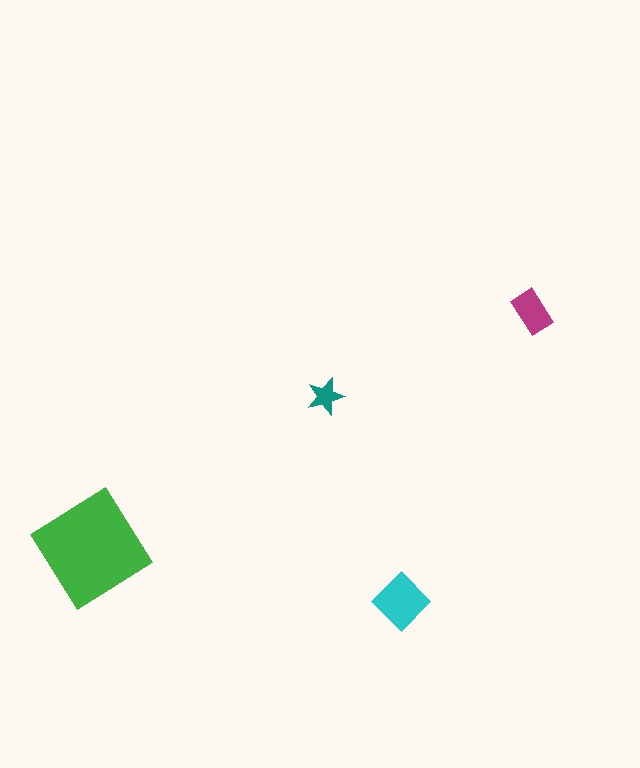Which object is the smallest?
The teal star.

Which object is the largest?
The green diamond.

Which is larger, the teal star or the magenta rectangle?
The magenta rectangle.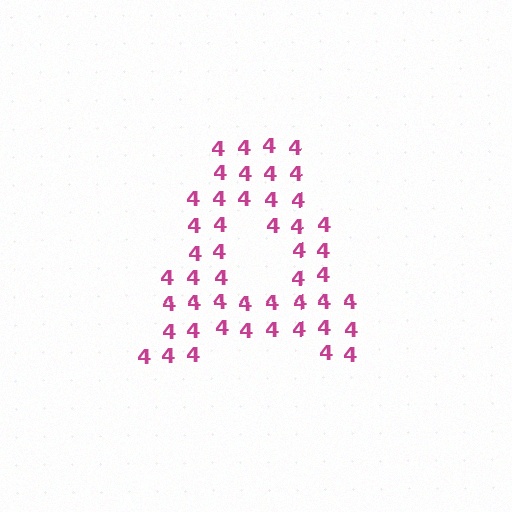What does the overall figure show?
The overall figure shows the letter A.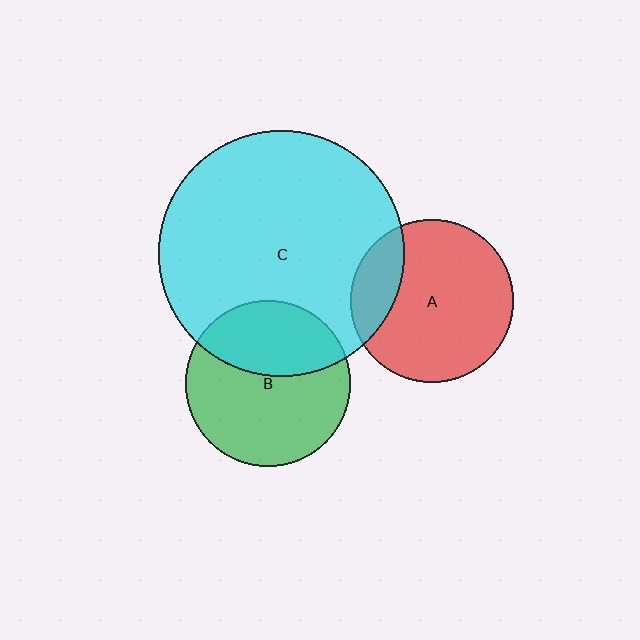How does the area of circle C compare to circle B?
Approximately 2.2 times.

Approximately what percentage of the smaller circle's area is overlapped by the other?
Approximately 35%.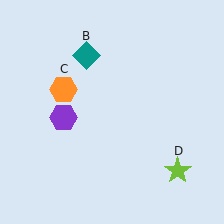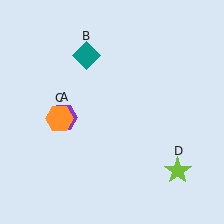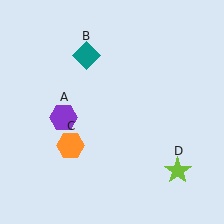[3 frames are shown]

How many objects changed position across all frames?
1 object changed position: orange hexagon (object C).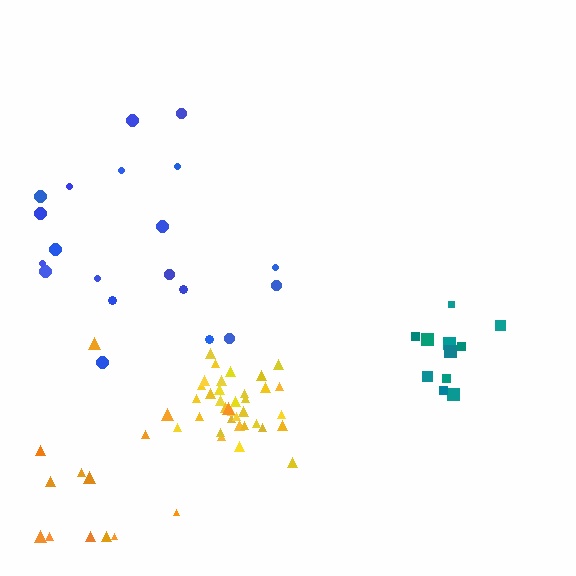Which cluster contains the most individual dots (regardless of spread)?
Yellow (34).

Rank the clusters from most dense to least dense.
yellow, teal, blue, orange.